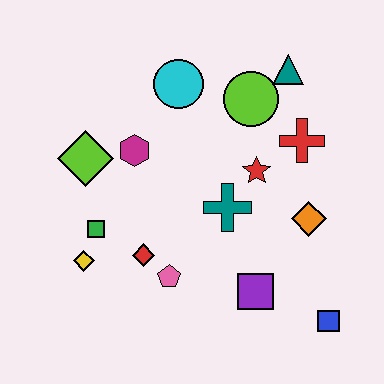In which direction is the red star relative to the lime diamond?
The red star is to the right of the lime diamond.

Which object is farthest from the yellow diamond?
The teal triangle is farthest from the yellow diamond.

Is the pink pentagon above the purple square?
Yes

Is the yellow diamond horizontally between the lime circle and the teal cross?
No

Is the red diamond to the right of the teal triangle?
No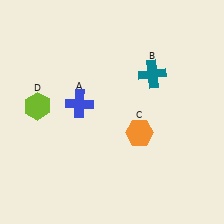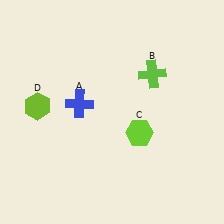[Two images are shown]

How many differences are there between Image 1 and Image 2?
There are 2 differences between the two images.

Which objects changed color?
B changed from teal to lime. C changed from orange to lime.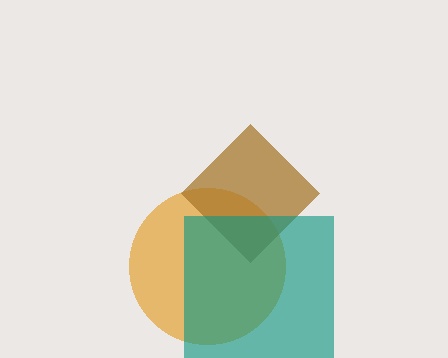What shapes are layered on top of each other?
The layered shapes are: an orange circle, a brown diamond, a teal square.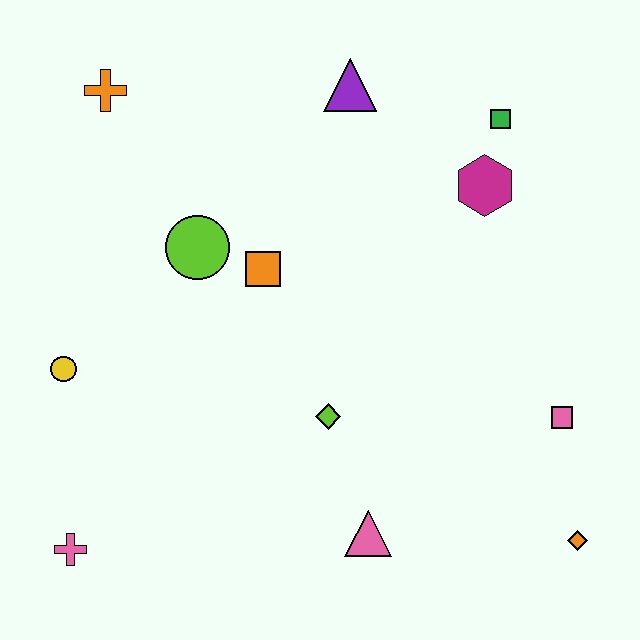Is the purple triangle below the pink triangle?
No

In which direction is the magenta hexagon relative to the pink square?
The magenta hexagon is above the pink square.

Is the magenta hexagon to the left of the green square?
Yes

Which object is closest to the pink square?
The orange diamond is closest to the pink square.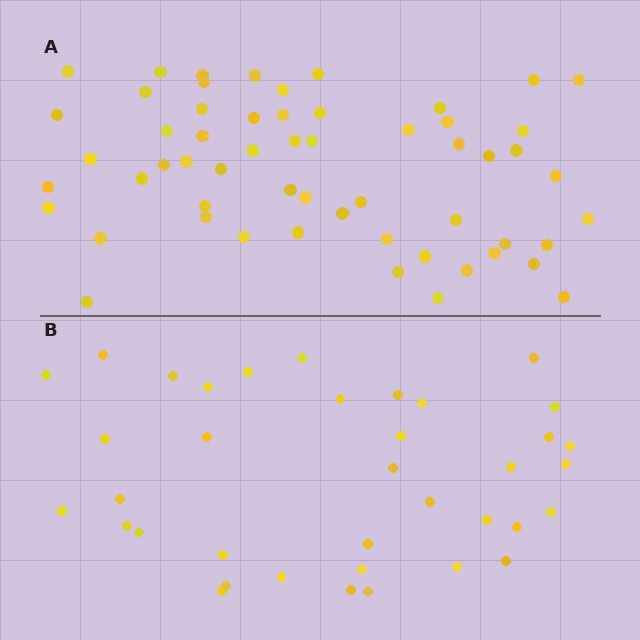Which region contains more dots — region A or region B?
Region A (the top region) has more dots.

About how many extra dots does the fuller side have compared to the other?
Region A has approximately 20 more dots than region B.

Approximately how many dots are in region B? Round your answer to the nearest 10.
About 40 dots. (The exact count is 37, which rounds to 40.)